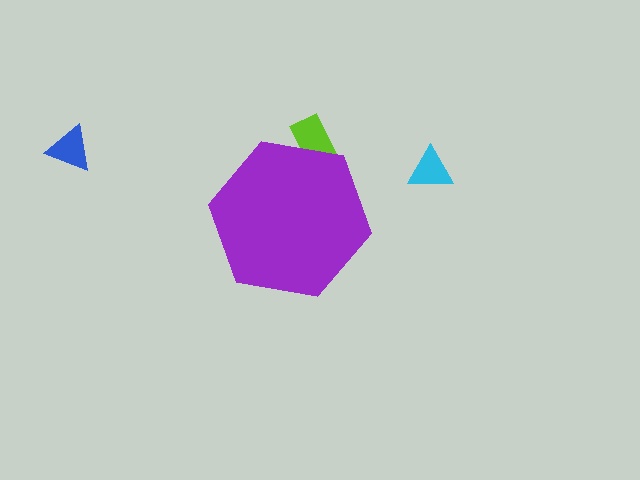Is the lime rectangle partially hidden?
Yes, the lime rectangle is partially hidden behind the purple hexagon.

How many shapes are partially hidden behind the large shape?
1 shape is partially hidden.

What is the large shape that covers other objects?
A purple hexagon.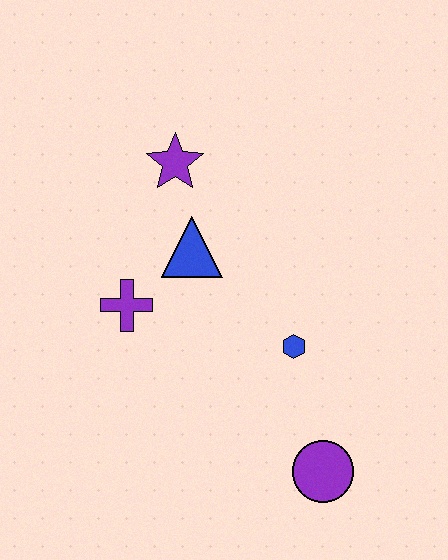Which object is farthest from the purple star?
The purple circle is farthest from the purple star.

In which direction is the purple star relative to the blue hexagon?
The purple star is above the blue hexagon.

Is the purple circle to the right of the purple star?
Yes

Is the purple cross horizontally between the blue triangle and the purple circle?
No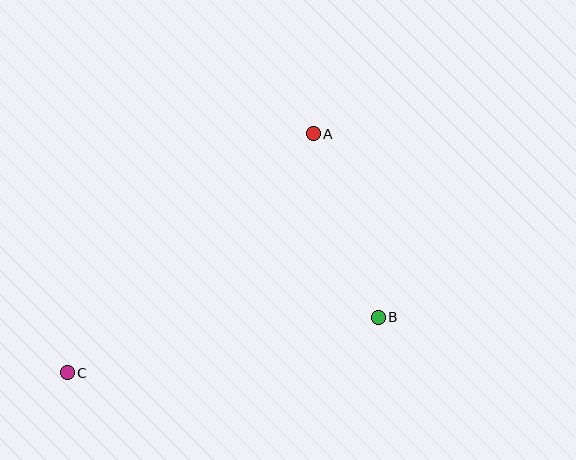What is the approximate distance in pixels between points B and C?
The distance between B and C is approximately 316 pixels.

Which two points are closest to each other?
Points A and B are closest to each other.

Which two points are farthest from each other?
Points A and C are farthest from each other.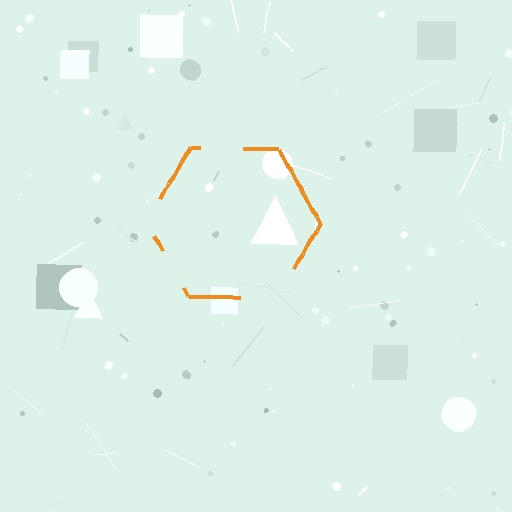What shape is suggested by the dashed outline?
The dashed outline suggests a hexagon.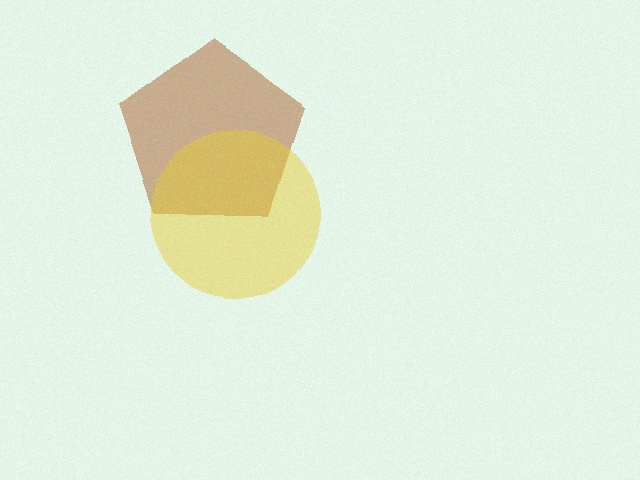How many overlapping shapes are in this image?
There are 2 overlapping shapes in the image.